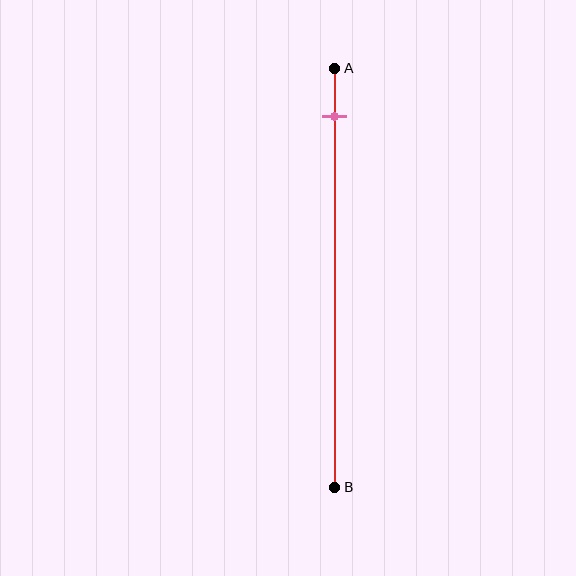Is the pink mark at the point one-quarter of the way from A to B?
No, the mark is at about 10% from A, not at the 25% one-quarter point.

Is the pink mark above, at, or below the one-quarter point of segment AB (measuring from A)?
The pink mark is above the one-quarter point of segment AB.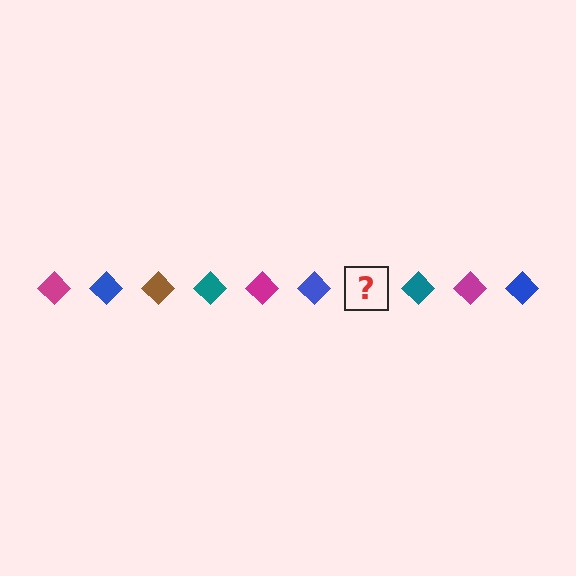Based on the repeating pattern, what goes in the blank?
The blank should be a brown diamond.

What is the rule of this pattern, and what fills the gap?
The rule is that the pattern cycles through magenta, blue, brown, teal diamonds. The gap should be filled with a brown diamond.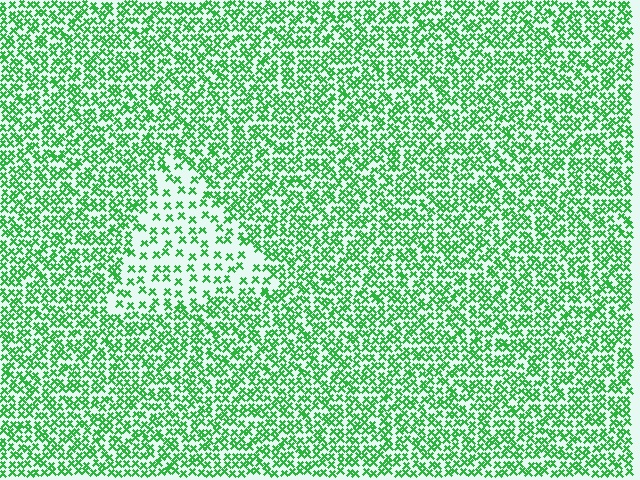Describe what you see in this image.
The image contains small green elements arranged at two different densities. A triangle-shaped region is visible where the elements are less densely packed than the surrounding area.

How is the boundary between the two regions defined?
The boundary is defined by a change in element density (approximately 2.3x ratio). All elements are the same color, size, and shape.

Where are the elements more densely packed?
The elements are more densely packed outside the triangle boundary.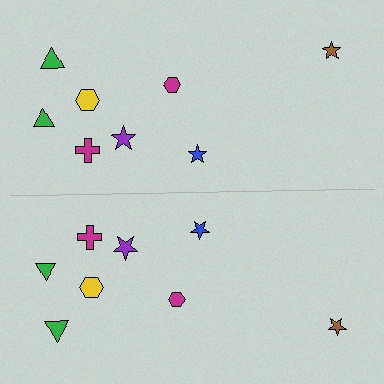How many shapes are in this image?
There are 16 shapes in this image.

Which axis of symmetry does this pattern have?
The pattern has a horizontal axis of symmetry running through the center of the image.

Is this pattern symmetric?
Yes, this pattern has bilateral (reflection) symmetry.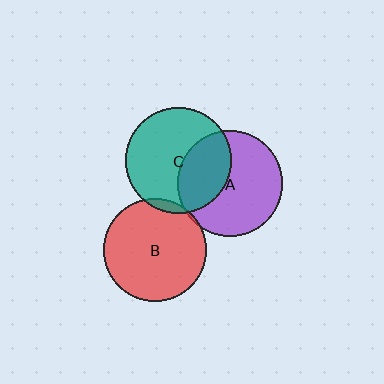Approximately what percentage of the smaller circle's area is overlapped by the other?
Approximately 5%.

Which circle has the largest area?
Circle C (teal).